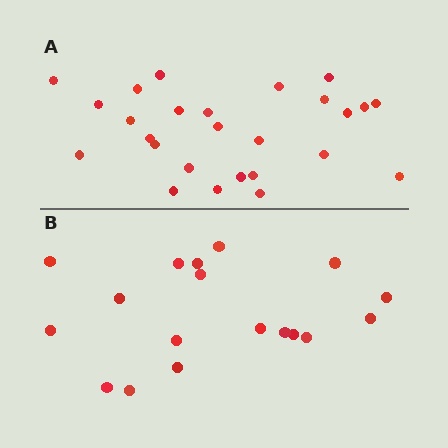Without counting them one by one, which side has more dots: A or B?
Region A (the top region) has more dots.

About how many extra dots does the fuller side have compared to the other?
Region A has roughly 8 or so more dots than region B.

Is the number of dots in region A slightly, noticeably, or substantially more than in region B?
Region A has noticeably more, but not dramatically so. The ratio is roughly 1.4 to 1.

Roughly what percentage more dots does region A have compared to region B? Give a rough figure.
About 45% more.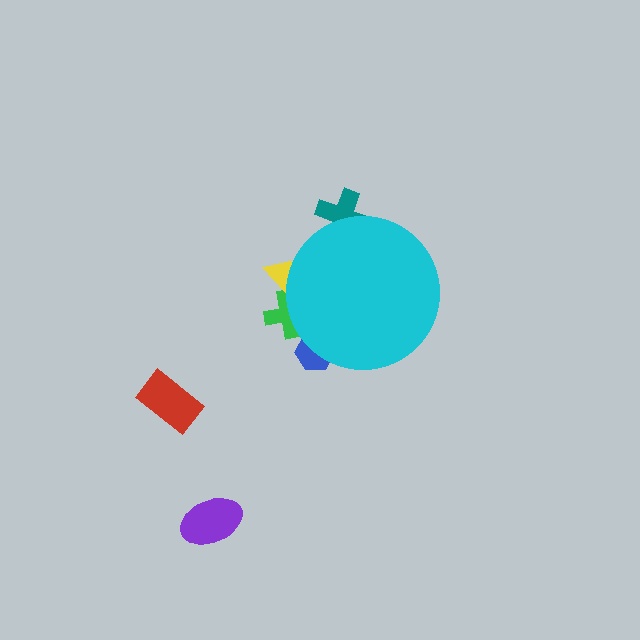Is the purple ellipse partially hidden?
No, the purple ellipse is fully visible.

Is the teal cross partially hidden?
Yes, the teal cross is partially hidden behind the cyan circle.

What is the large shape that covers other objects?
A cyan circle.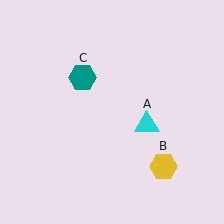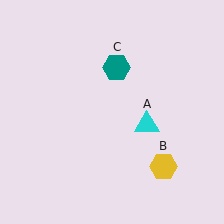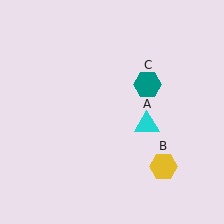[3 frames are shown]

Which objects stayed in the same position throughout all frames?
Cyan triangle (object A) and yellow hexagon (object B) remained stationary.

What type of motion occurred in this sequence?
The teal hexagon (object C) rotated clockwise around the center of the scene.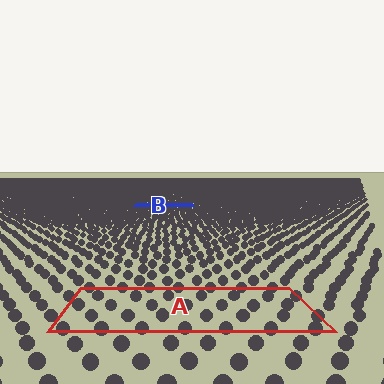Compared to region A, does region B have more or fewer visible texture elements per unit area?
Region B has more texture elements per unit area — they are packed more densely because it is farther away.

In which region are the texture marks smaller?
The texture marks are smaller in region B, because it is farther away.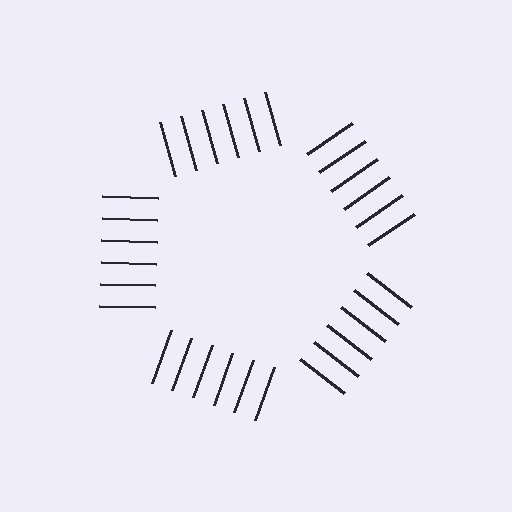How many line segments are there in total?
30 — 6 along each of the 5 edges.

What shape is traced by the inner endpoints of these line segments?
An illusory pentagon — the line segments terminate on its edges but no continuous stroke is drawn.